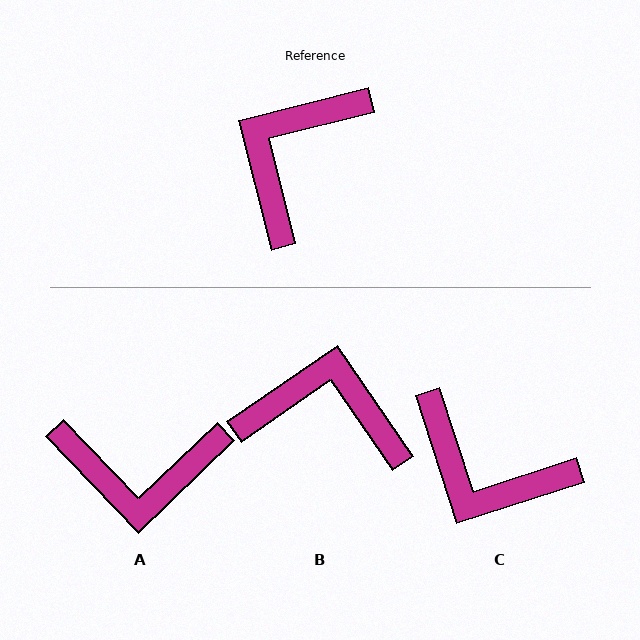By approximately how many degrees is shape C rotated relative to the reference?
Approximately 94 degrees counter-clockwise.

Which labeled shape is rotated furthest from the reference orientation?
A, about 120 degrees away.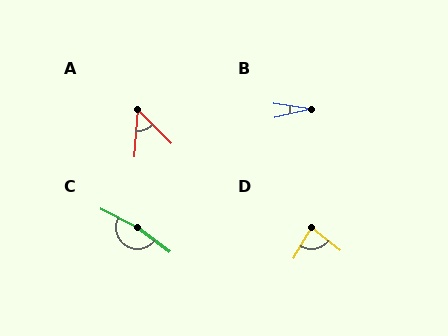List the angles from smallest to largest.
B (22°), A (50°), D (83°), C (170°).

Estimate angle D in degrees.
Approximately 83 degrees.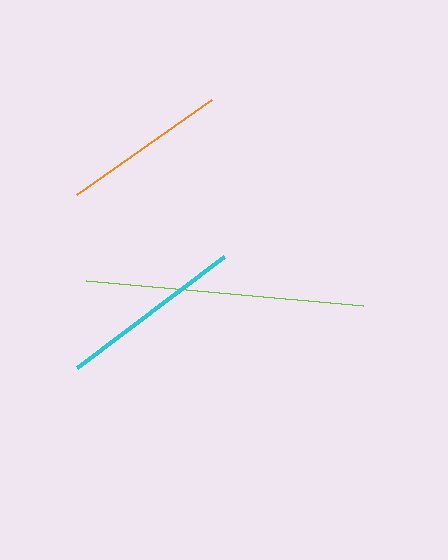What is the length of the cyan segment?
The cyan segment is approximately 185 pixels long.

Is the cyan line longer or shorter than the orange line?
The cyan line is longer than the orange line.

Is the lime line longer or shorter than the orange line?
The lime line is longer than the orange line.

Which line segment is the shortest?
The orange line is the shortest at approximately 165 pixels.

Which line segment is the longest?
The lime line is the longest at approximately 278 pixels.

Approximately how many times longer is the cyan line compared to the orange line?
The cyan line is approximately 1.1 times the length of the orange line.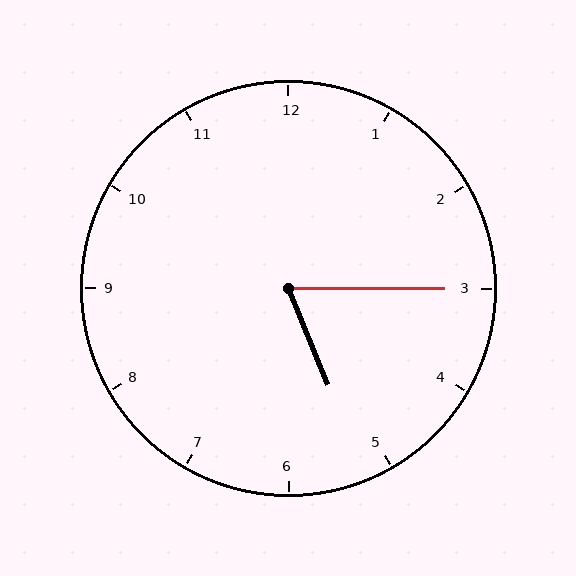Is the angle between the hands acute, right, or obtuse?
It is acute.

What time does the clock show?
5:15.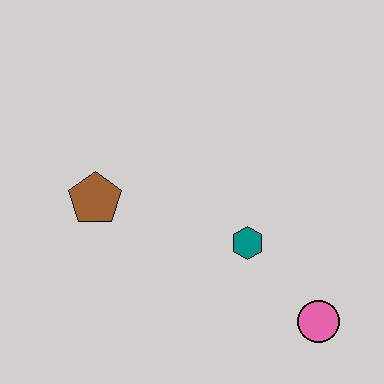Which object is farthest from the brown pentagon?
The pink circle is farthest from the brown pentagon.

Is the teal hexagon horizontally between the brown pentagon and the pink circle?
Yes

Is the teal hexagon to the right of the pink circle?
No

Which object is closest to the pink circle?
The teal hexagon is closest to the pink circle.